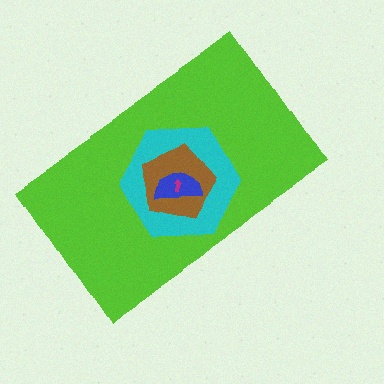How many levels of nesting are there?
5.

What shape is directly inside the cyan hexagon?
The brown pentagon.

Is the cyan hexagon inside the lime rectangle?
Yes.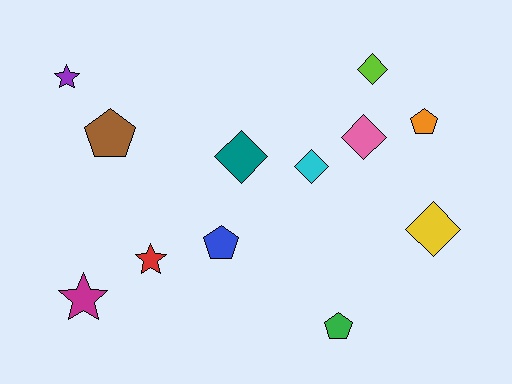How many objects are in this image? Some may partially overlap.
There are 12 objects.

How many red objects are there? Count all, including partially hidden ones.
There is 1 red object.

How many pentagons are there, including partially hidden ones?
There are 4 pentagons.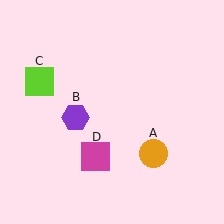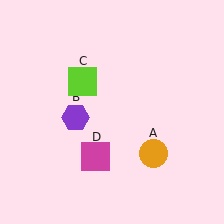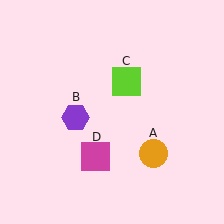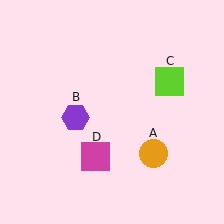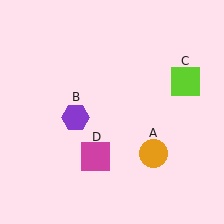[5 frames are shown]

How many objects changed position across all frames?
1 object changed position: lime square (object C).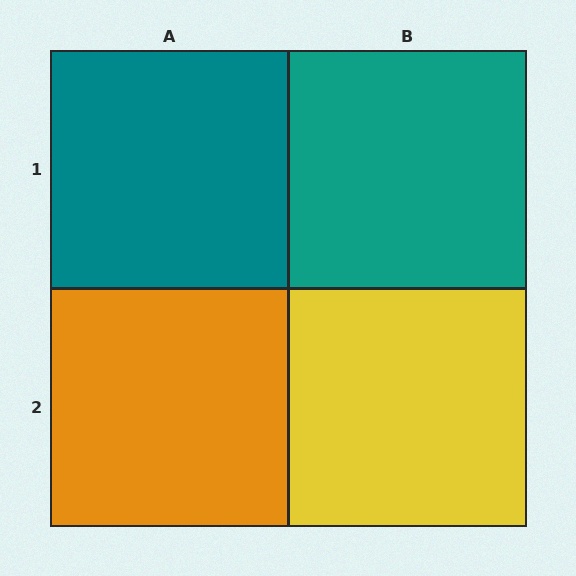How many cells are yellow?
1 cell is yellow.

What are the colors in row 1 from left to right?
Teal, teal.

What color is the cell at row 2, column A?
Orange.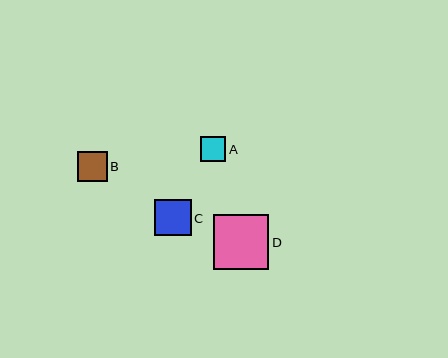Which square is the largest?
Square D is the largest with a size of approximately 55 pixels.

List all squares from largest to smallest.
From largest to smallest: D, C, B, A.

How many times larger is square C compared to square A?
Square C is approximately 1.5 times the size of square A.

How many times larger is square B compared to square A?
Square B is approximately 1.2 times the size of square A.